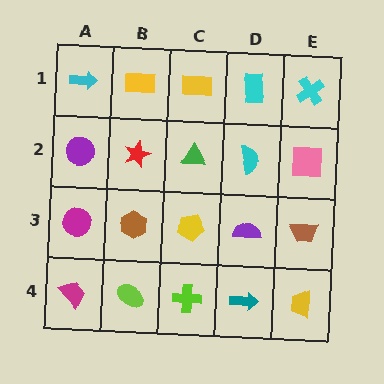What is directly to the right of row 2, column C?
A cyan semicircle.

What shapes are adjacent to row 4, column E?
A brown trapezoid (row 3, column E), a teal arrow (row 4, column D).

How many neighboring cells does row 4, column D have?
3.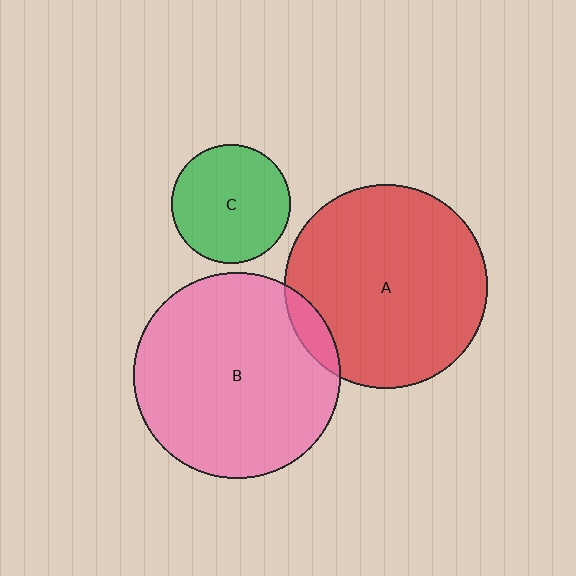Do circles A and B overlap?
Yes.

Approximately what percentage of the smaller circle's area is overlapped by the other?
Approximately 5%.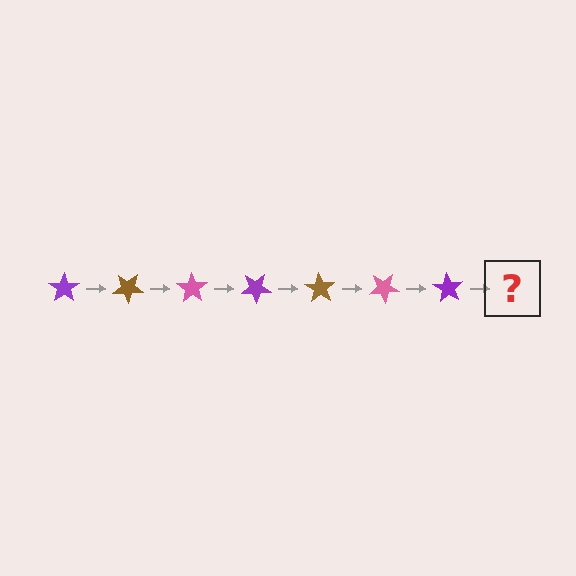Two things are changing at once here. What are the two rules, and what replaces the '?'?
The two rules are that it rotates 35 degrees each step and the color cycles through purple, brown, and pink. The '?' should be a brown star, rotated 245 degrees from the start.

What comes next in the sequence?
The next element should be a brown star, rotated 245 degrees from the start.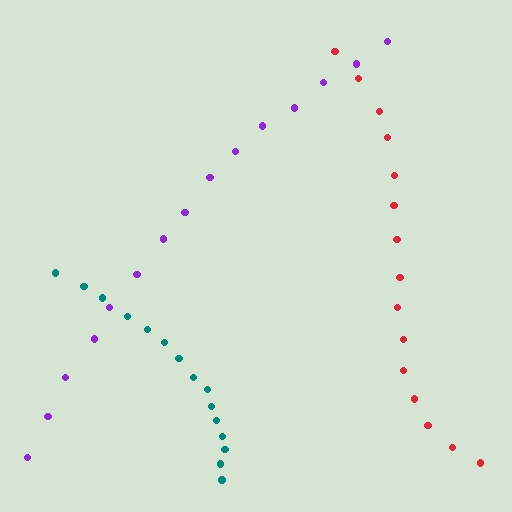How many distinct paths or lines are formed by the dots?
There are 3 distinct paths.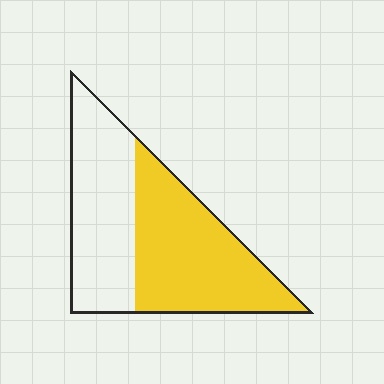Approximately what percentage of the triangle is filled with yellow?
Approximately 55%.